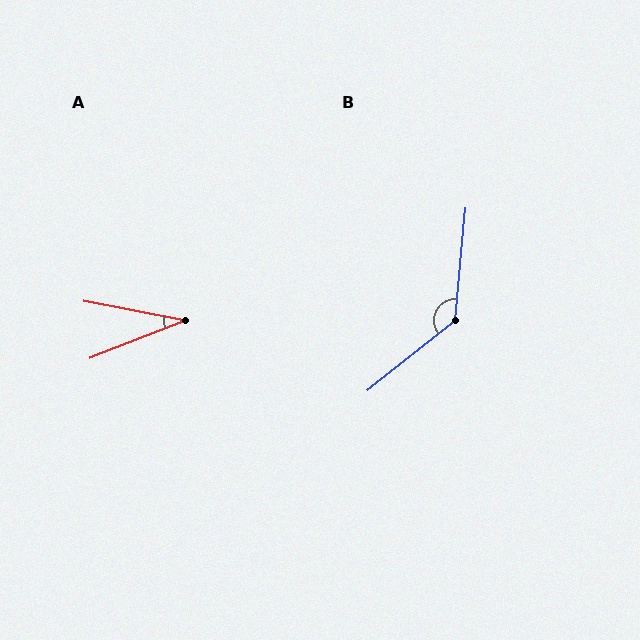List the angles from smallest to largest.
A (32°), B (134°).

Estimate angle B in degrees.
Approximately 134 degrees.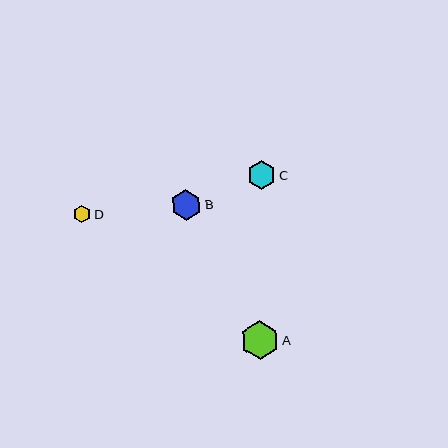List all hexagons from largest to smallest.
From largest to smallest: A, B, C, D.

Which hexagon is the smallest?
Hexagon D is the smallest with a size of approximately 17 pixels.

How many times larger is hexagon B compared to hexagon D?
Hexagon B is approximately 1.7 times the size of hexagon D.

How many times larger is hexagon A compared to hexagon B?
Hexagon A is approximately 1.3 times the size of hexagon B.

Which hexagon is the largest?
Hexagon A is the largest with a size of approximately 38 pixels.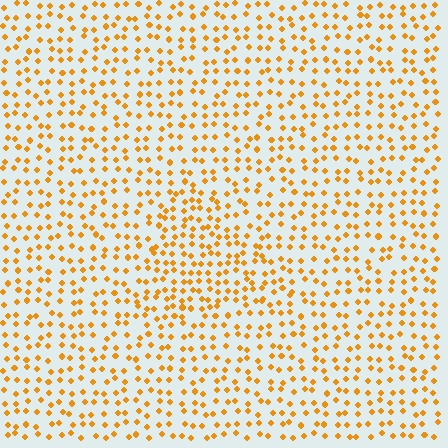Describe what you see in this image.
The image contains small orange elements arranged at two different densities. A triangle-shaped region is visible where the elements are more densely packed than the surrounding area.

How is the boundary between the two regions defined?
The boundary is defined by a change in element density (approximately 1.5x ratio). All elements are the same color, size, and shape.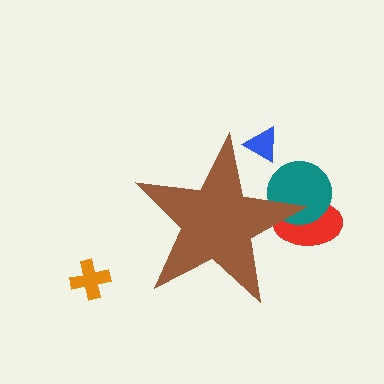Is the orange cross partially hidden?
No, the orange cross is fully visible.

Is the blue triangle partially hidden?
Yes, the blue triangle is partially hidden behind the brown star.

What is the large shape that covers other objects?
A brown star.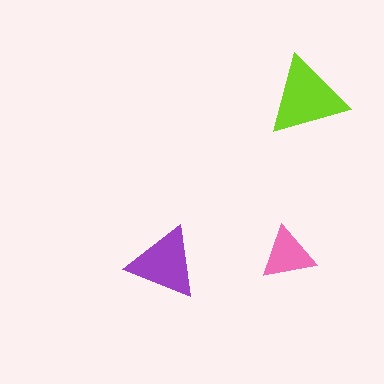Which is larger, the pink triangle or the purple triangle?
The purple one.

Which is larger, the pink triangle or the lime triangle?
The lime one.